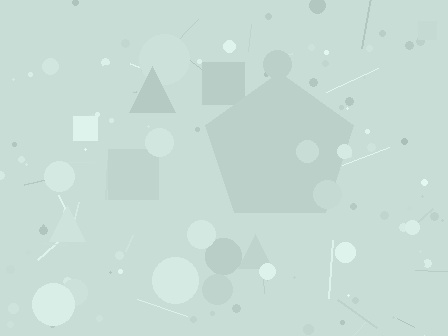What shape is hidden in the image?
A pentagon is hidden in the image.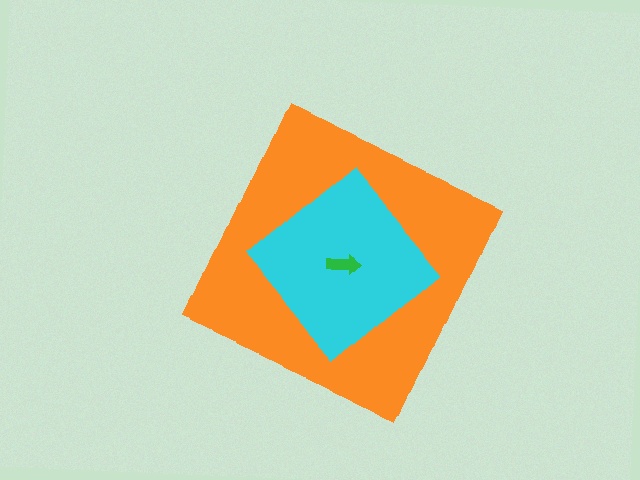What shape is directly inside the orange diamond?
The cyan diamond.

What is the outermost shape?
The orange diamond.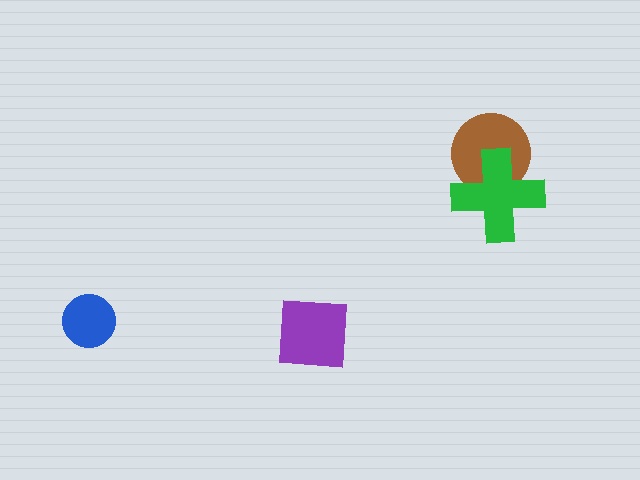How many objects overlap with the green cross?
1 object overlaps with the green cross.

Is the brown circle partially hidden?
Yes, it is partially covered by another shape.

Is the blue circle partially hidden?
No, no other shape covers it.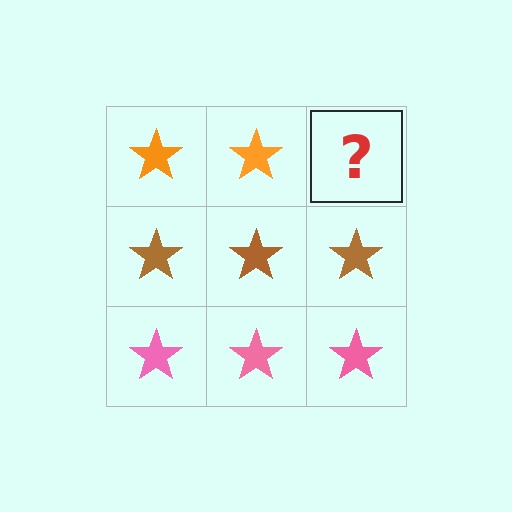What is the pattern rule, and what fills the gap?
The rule is that each row has a consistent color. The gap should be filled with an orange star.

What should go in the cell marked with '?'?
The missing cell should contain an orange star.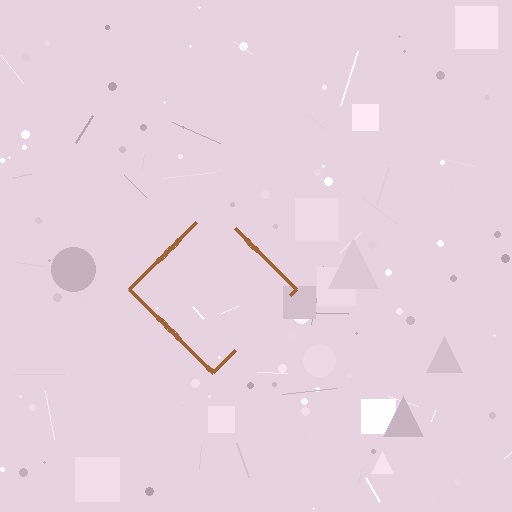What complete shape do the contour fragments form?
The contour fragments form a diamond.